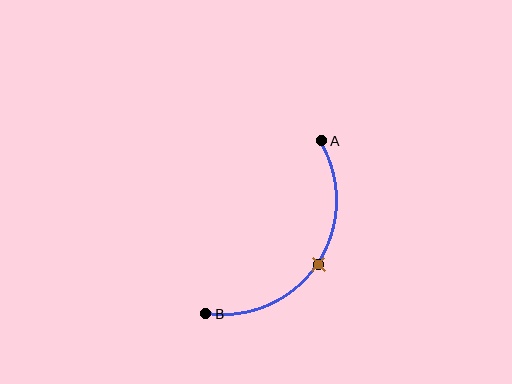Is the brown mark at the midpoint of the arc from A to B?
Yes. The brown mark lies on the arc at equal arc-length from both A and B — it is the arc midpoint.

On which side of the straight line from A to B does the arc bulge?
The arc bulges below and to the right of the straight line connecting A and B.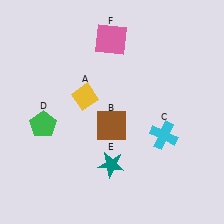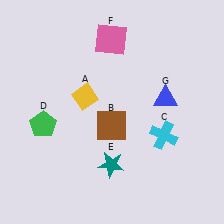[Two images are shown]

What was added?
A blue triangle (G) was added in Image 2.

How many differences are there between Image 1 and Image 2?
There is 1 difference between the two images.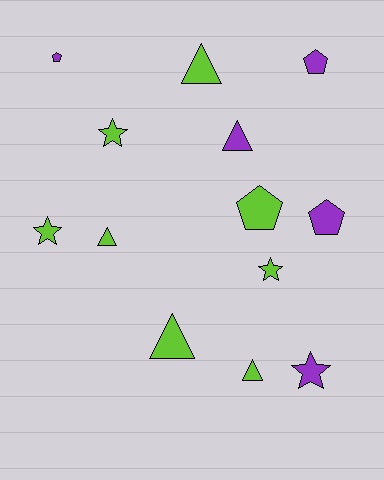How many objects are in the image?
There are 13 objects.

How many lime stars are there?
There are 3 lime stars.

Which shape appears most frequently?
Triangle, with 5 objects.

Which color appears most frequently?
Lime, with 8 objects.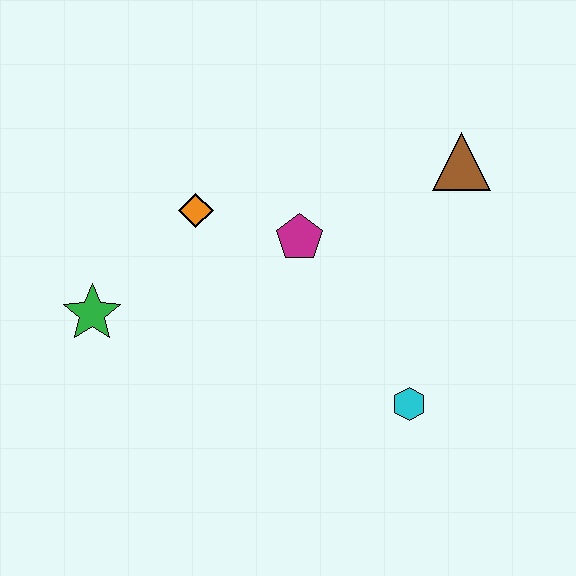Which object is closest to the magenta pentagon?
The orange diamond is closest to the magenta pentagon.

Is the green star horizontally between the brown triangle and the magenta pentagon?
No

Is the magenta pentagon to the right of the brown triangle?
No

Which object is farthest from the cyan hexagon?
The green star is farthest from the cyan hexagon.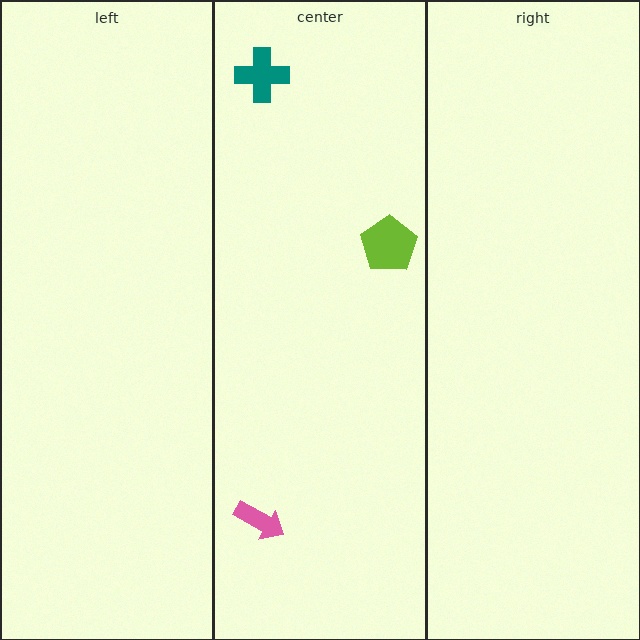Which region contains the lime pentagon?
The center region.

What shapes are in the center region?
The lime pentagon, the pink arrow, the teal cross.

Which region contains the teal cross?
The center region.